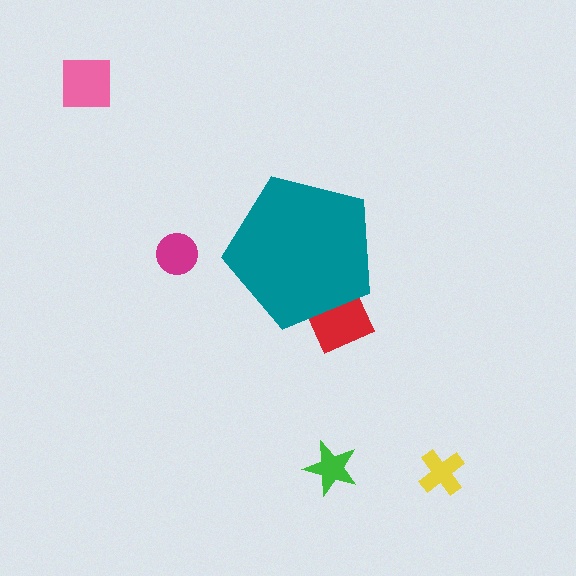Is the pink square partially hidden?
No, the pink square is fully visible.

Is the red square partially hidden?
Yes, the red square is partially hidden behind the teal pentagon.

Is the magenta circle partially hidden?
No, the magenta circle is fully visible.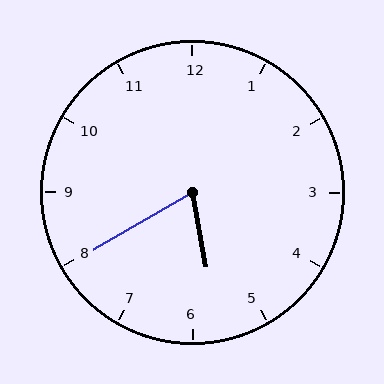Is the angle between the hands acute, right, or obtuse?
It is acute.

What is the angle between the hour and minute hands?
Approximately 70 degrees.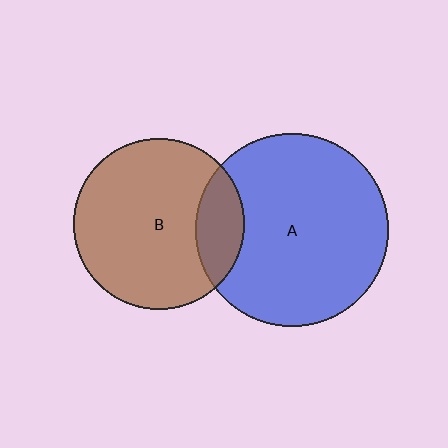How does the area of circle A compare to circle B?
Approximately 1.3 times.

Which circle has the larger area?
Circle A (blue).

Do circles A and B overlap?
Yes.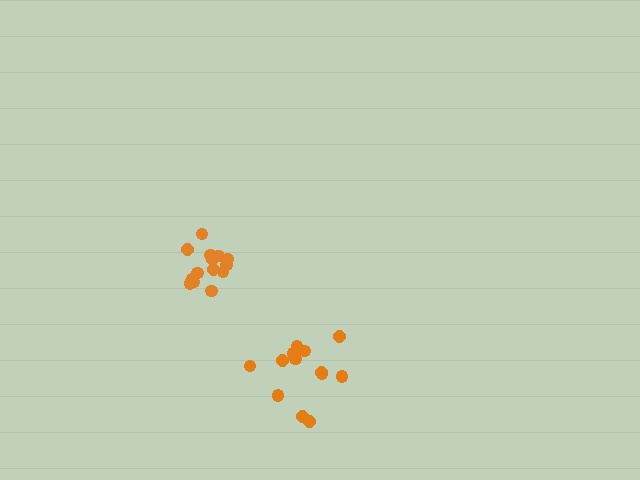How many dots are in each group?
Group 1: 13 dots, Group 2: 15 dots (28 total).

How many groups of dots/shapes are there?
There are 2 groups.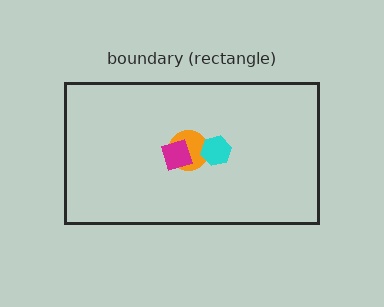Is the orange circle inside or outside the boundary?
Inside.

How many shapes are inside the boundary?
3 inside, 0 outside.